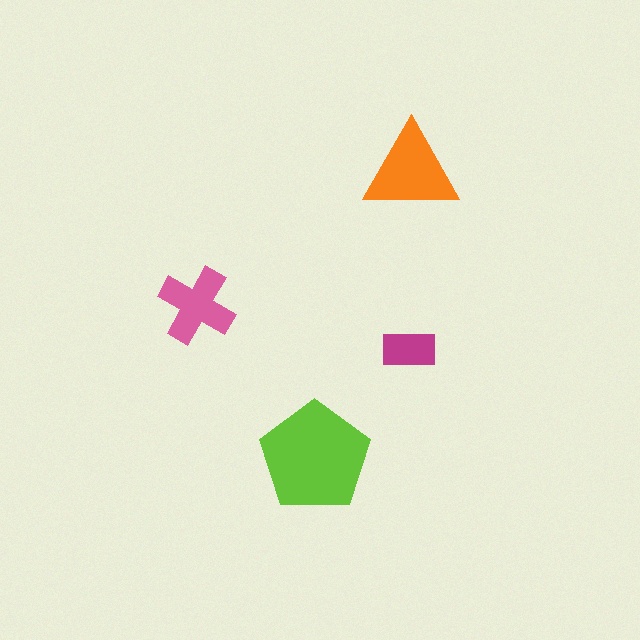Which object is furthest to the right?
The orange triangle is rightmost.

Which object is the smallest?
The magenta rectangle.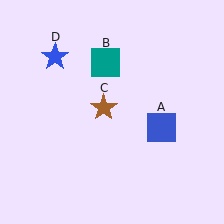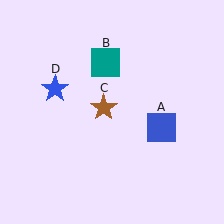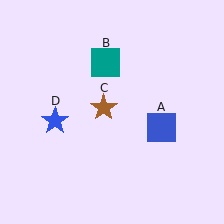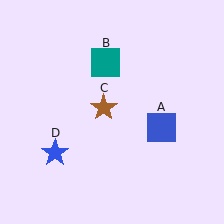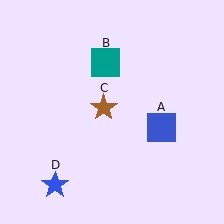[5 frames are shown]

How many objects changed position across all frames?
1 object changed position: blue star (object D).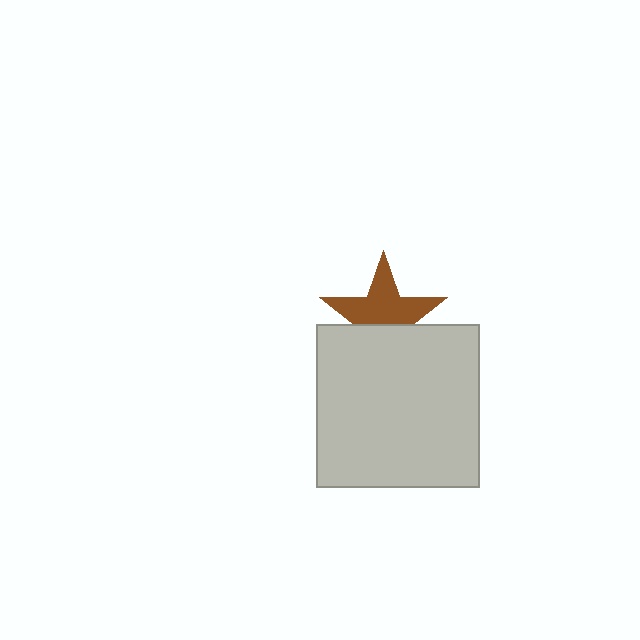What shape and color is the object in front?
The object in front is a light gray square.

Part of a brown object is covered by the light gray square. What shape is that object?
It is a star.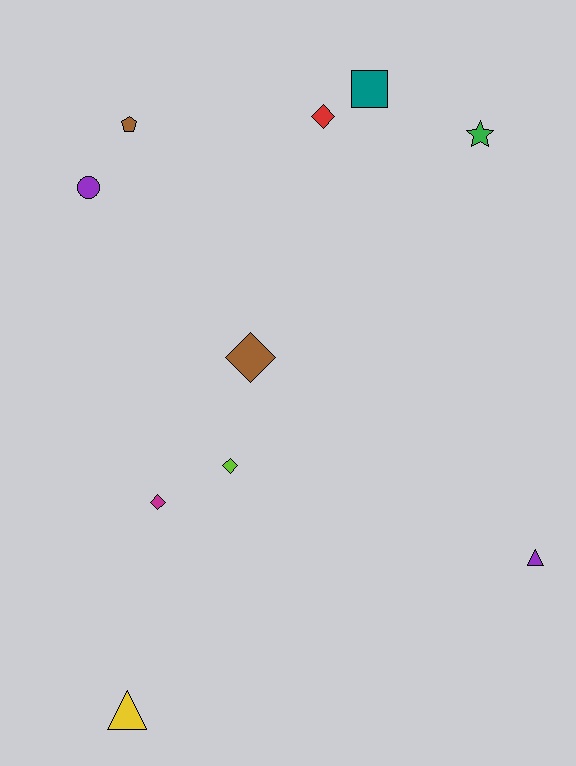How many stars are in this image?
There is 1 star.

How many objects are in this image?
There are 10 objects.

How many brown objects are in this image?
There are 2 brown objects.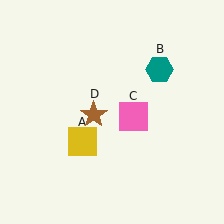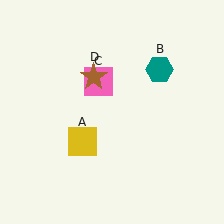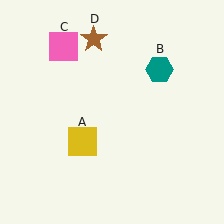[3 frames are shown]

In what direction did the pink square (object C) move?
The pink square (object C) moved up and to the left.